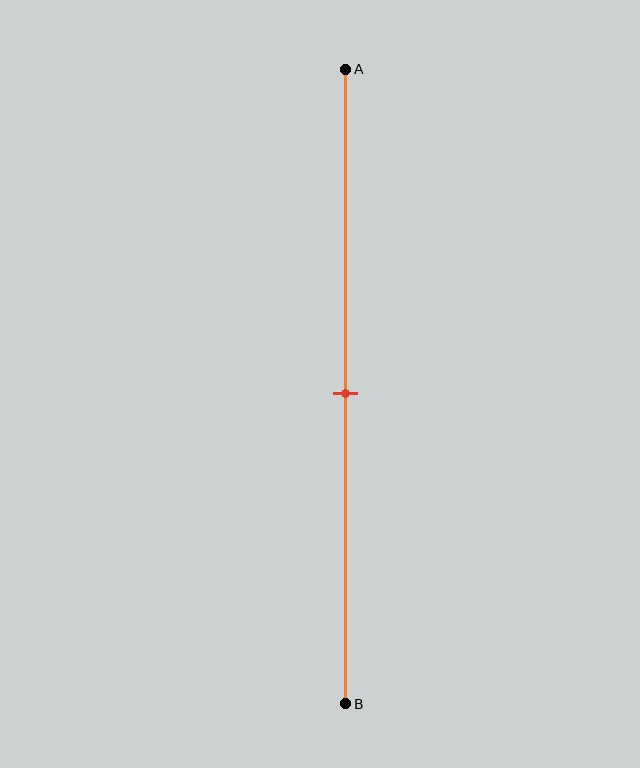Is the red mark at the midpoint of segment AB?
Yes, the mark is approximately at the midpoint.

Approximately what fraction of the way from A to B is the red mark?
The red mark is approximately 50% of the way from A to B.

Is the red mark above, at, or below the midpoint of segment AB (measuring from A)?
The red mark is approximately at the midpoint of segment AB.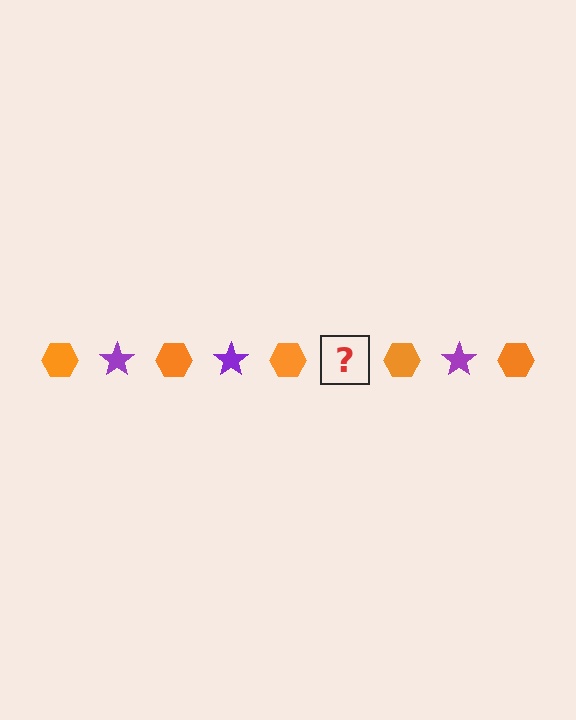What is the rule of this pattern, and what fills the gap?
The rule is that the pattern alternates between orange hexagon and purple star. The gap should be filled with a purple star.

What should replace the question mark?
The question mark should be replaced with a purple star.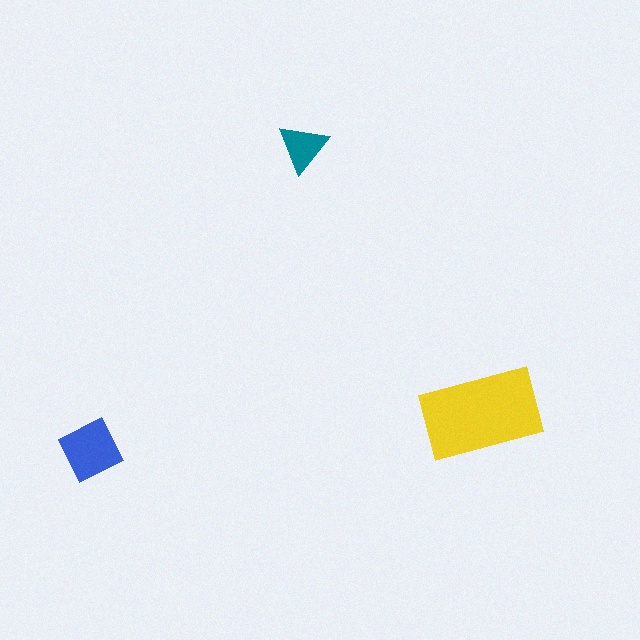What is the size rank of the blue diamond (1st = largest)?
2nd.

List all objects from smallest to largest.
The teal triangle, the blue diamond, the yellow rectangle.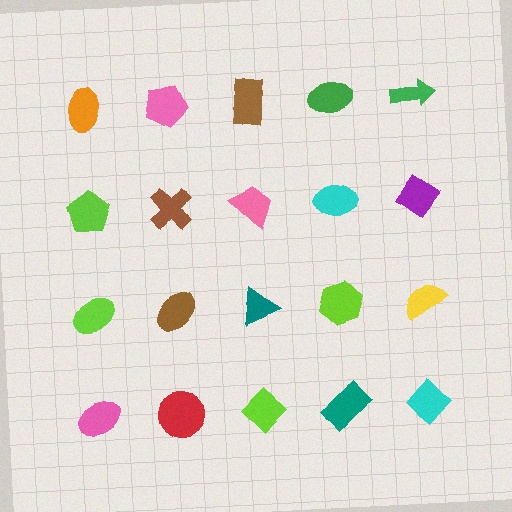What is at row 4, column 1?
A pink ellipse.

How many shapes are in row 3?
5 shapes.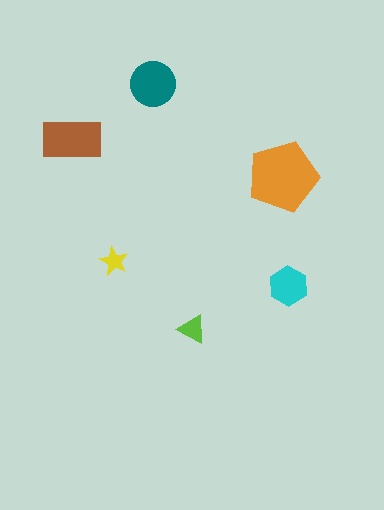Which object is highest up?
The teal circle is topmost.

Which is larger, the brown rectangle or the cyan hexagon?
The brown rectangle.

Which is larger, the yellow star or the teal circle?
The teal circle.